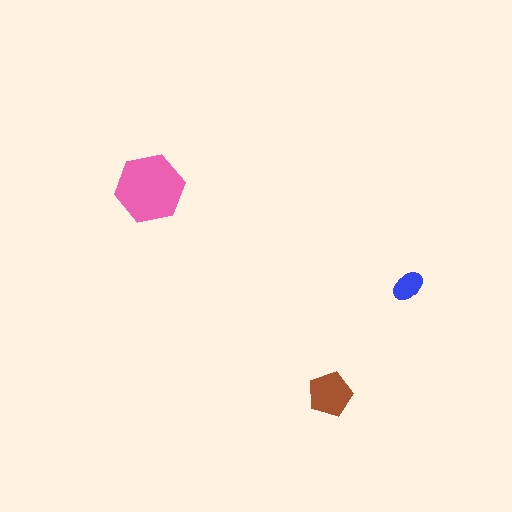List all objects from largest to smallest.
The pink hexagon, the brown pentagon, the blue ellipse.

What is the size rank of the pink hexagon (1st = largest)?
1st.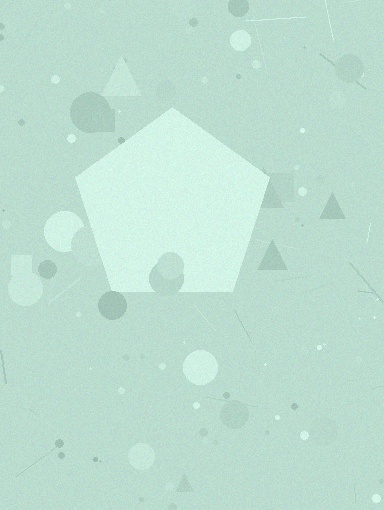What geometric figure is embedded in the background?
A pentagon is embedded in the background.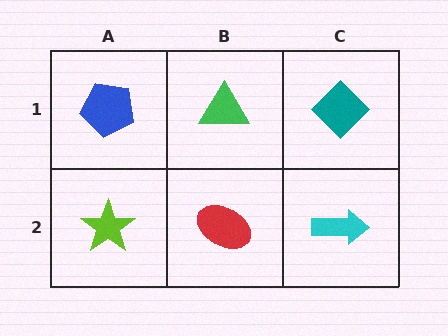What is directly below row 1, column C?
A cyan arrow.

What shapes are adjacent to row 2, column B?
A green triangle (row 1, column B), a lime star (row 2, column A), a cyan arrow (row 2, column C).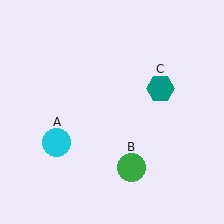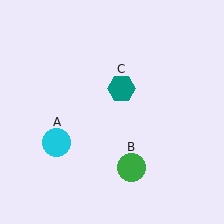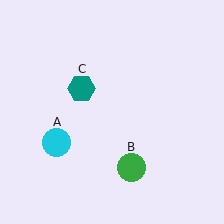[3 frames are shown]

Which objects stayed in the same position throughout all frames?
Cyan circle (object A) and green circle (object B) remained stationary.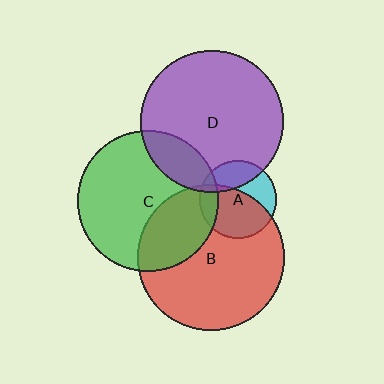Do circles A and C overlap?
Yes.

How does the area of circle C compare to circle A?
Approximately 3.3 times.